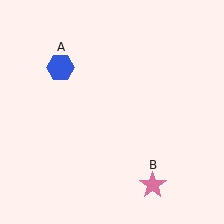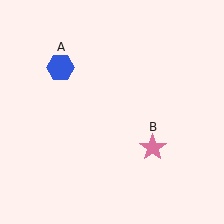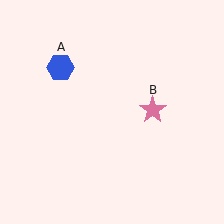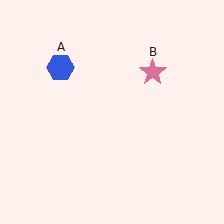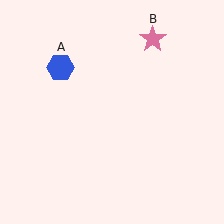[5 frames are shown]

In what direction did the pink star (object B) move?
The pink star (object B) moved up.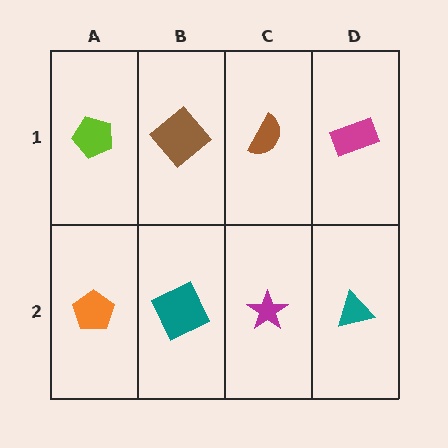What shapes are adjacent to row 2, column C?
A brown semicircle (row 1, column C), a teal square (row 2, column B), a teal triangle (row 2, column D).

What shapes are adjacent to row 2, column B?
A brown diamond (row 1, column B), an orange pentagon (row 2, column A), a magenta star (row 2, column C).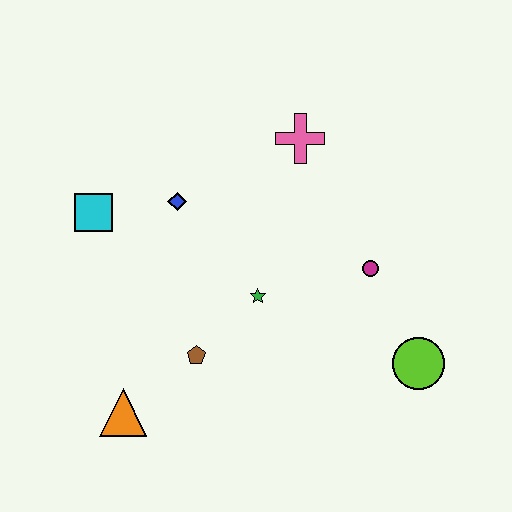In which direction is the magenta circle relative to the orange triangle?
The magenta circle is to the right of the orange triangle.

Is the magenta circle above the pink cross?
No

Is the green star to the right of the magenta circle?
No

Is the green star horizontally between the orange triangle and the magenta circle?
Yes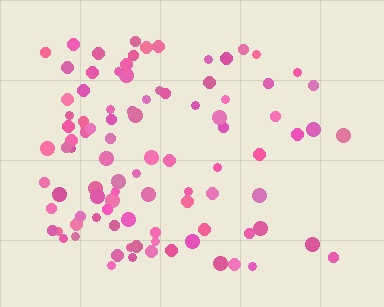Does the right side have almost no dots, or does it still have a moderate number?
Still a moderate number, just noticeably fewer than the left.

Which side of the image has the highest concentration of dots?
The left.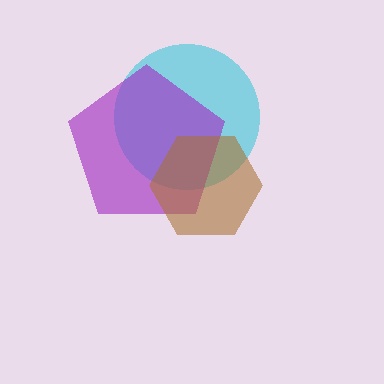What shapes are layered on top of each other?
The layered shapes are: a cyan circle, a purple pentagon, a brown hexagon.